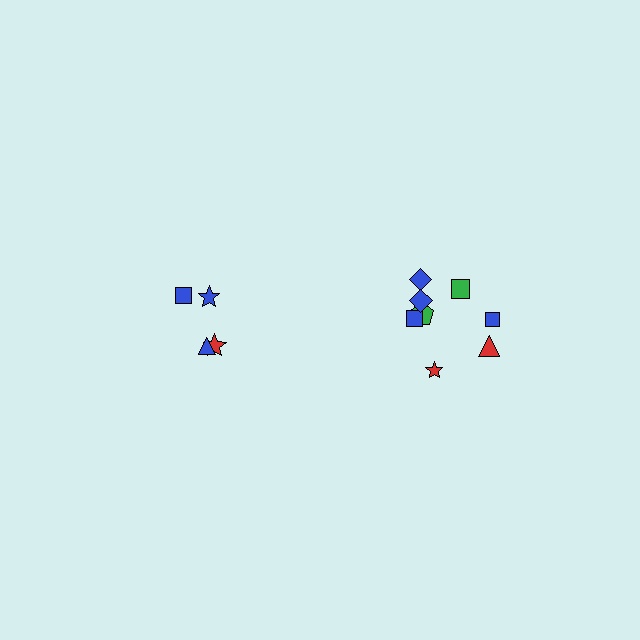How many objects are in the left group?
There are 4 objects.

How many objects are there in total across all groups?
There are 12 objects.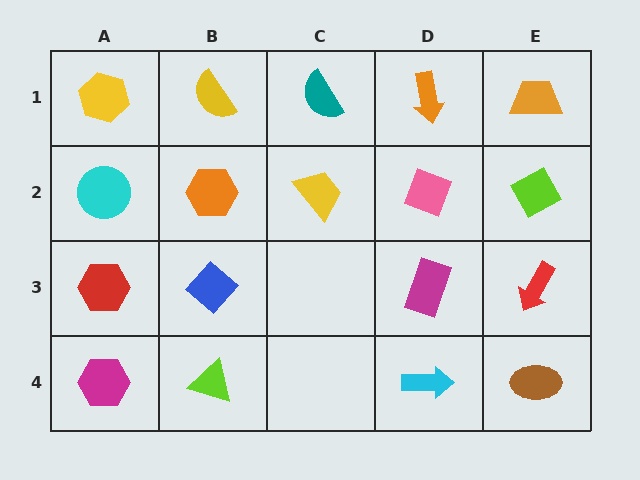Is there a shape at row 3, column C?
No, that cell is empty.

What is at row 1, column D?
An orange arrow.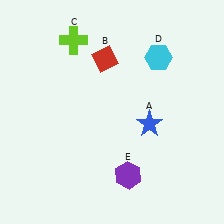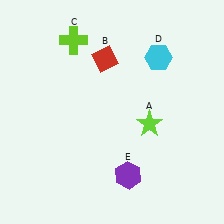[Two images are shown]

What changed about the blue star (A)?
In Image 1, A is blue. In Image 2, it changed to lime.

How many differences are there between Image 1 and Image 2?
There is 1 difference between the two images.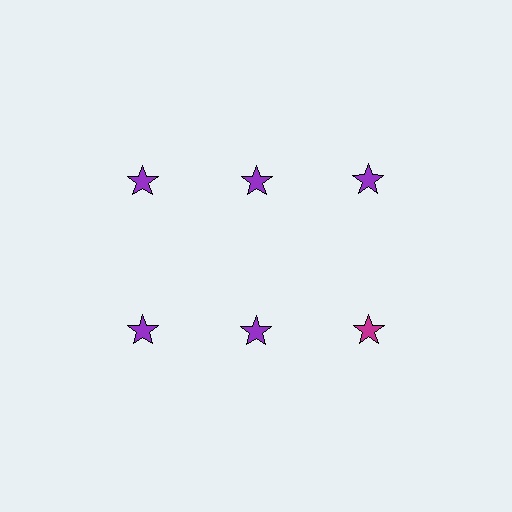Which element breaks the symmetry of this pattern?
The magenta star in the second row, center column breaks the symmetry. All other shapes are purple stars.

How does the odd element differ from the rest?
It has a different color: magenta instead of purple.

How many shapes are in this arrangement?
There are 6 shapes arranged in a grid pattern.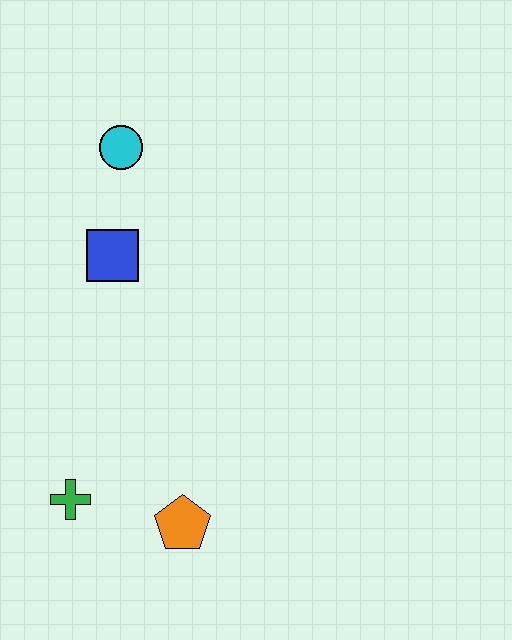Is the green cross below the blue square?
Yes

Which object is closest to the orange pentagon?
The green cross is closest to the orange pentagon.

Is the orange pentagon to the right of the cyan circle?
Yes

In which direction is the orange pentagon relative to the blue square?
The orange pentagon is below the blue square.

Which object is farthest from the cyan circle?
The orange pentagon is farthest from the cyan circle.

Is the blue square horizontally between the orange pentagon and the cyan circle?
No